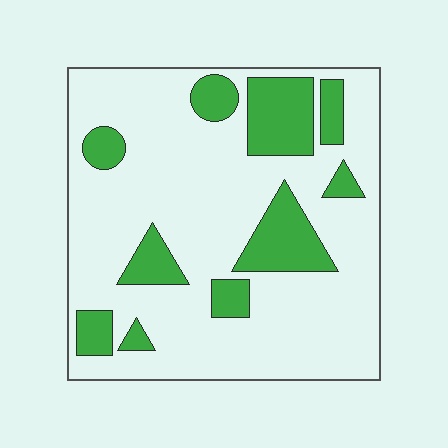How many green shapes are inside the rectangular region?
10.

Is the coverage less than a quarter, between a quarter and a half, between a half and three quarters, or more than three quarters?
Less than a quarter.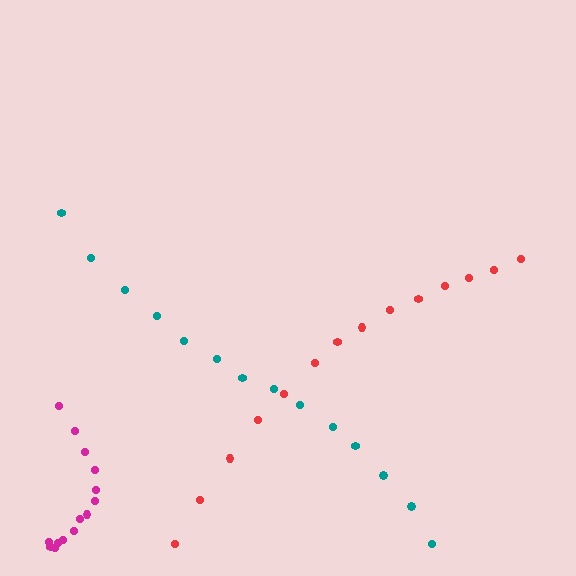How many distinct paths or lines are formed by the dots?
There are 3 distinct paths.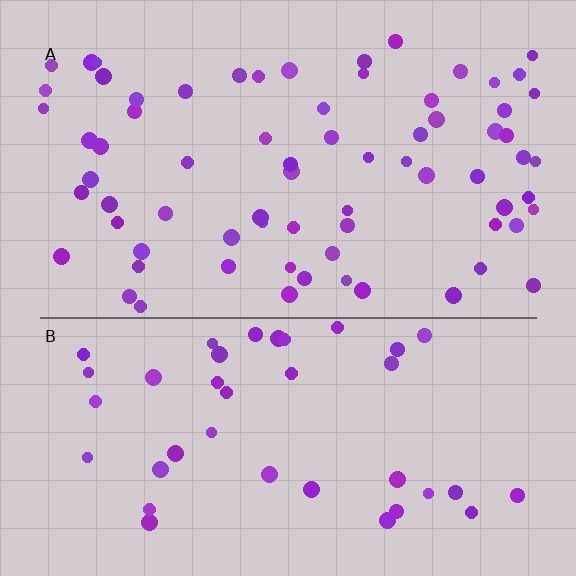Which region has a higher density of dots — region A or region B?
A (the top).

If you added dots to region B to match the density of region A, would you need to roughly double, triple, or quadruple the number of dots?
Approximately double.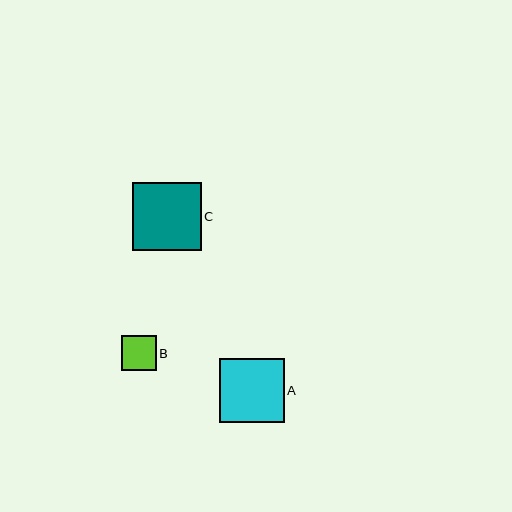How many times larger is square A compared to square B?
Square A is approximately 1.8 times the size of square B.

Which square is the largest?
Square C is the largest with a size of approximately 68 pixels.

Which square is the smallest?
Square B is the smallest with a size of approximately 35 pixels.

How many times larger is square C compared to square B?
Square C is approximately 2.0 times the size of square B.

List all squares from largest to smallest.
From largest to smallest: C, A, B.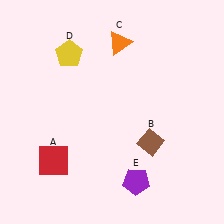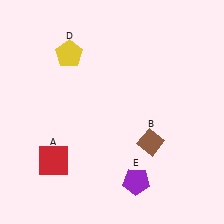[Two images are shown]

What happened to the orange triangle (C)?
The orange triangle (C) was removed in Image 2. It was in the top-right area of Image 1.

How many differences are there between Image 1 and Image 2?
There is 1 difference between the two images.